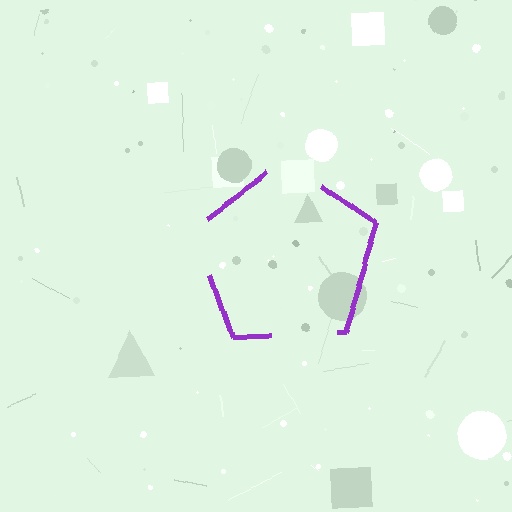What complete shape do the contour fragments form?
The contour fragments form a pentagon.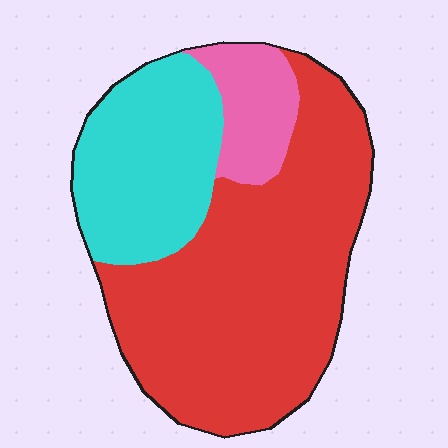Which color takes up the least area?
Pink, at roughly 10%.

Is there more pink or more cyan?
Cyan.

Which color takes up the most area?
Red, at roughly 60%.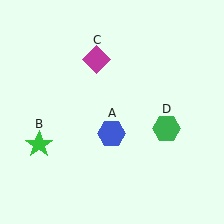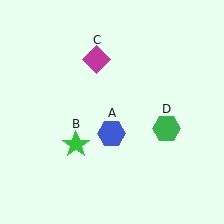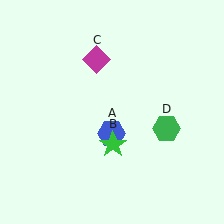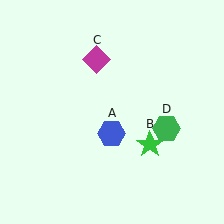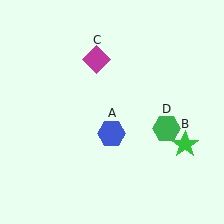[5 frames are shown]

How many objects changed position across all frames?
1 object changed position: green star (object B).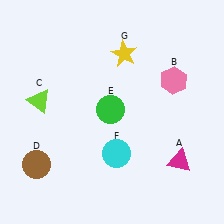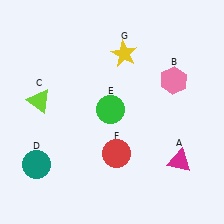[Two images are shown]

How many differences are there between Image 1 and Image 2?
There are 2 differences between the two images.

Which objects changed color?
D changed from brown to teal. F changed from cyan to red.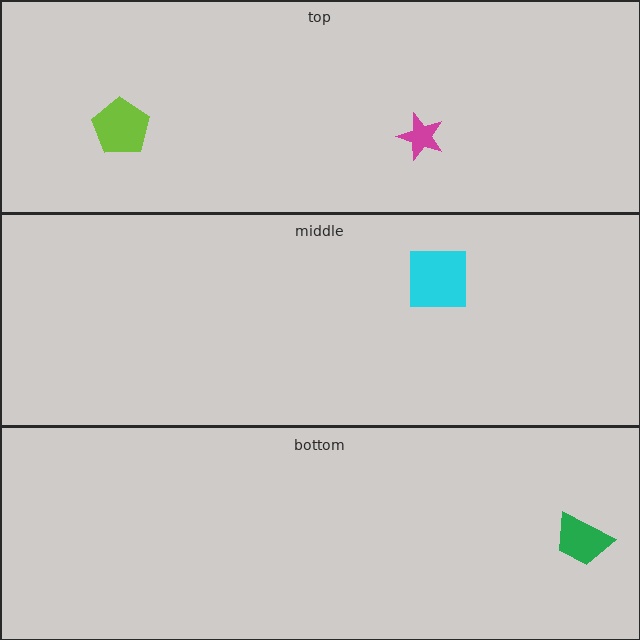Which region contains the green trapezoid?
The bottom region.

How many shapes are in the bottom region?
1.